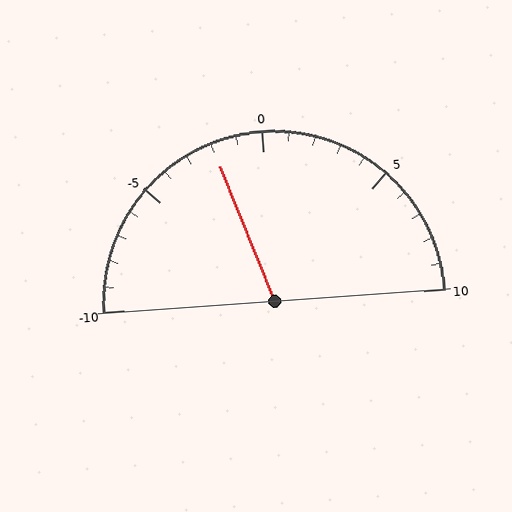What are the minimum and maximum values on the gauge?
The gauge ranges from -10 to 10.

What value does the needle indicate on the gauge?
The needle indicates approximately -2.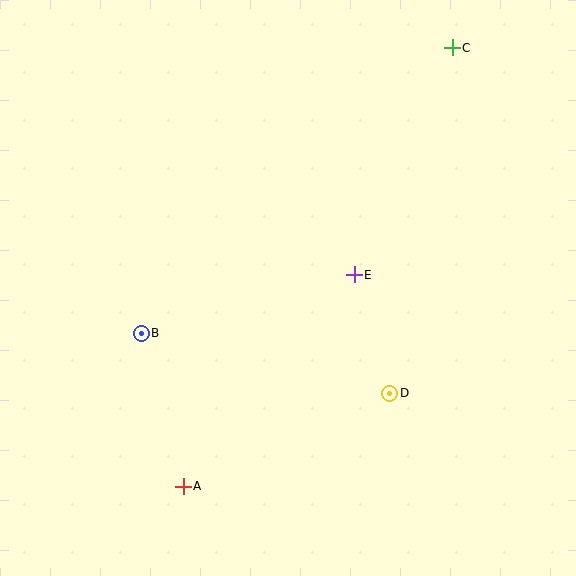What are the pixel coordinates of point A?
Point A is at (183, 486).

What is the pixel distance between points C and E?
The distance between C and E is 247 pixels.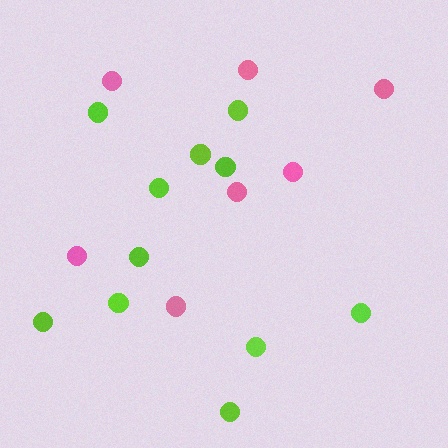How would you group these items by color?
There are 2 groups: one group of pink circles (7) and one group of lime circles (11).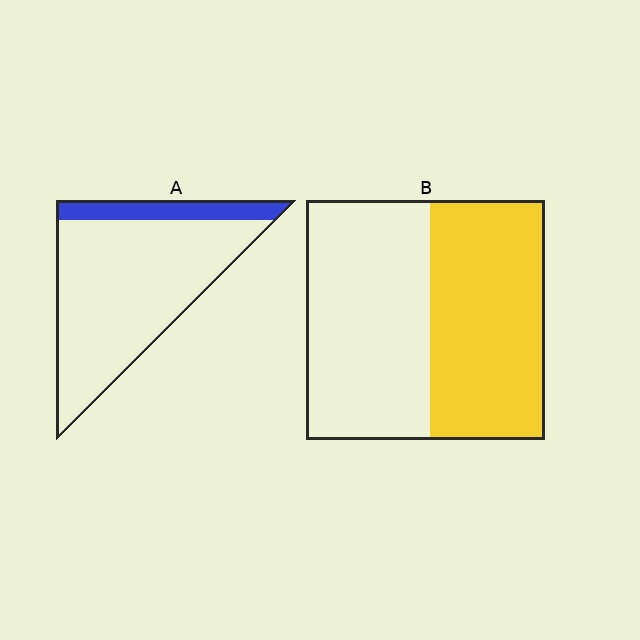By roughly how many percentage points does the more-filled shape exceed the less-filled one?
By roughly 30 percentage points (B over A).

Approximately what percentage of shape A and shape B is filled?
A is approximately 15% and B is approximately 50%.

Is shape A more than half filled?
No.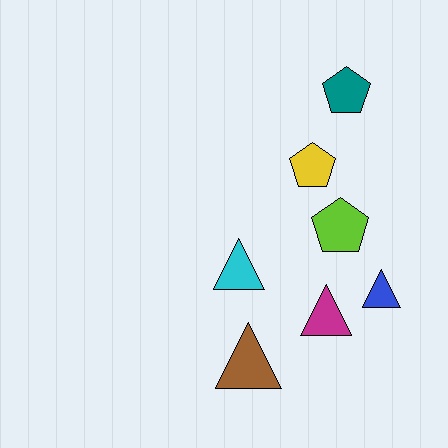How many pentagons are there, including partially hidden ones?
There are 3 pentagons.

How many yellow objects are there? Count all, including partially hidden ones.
There is 1 yellow object.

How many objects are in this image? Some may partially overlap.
There are 7 objects.